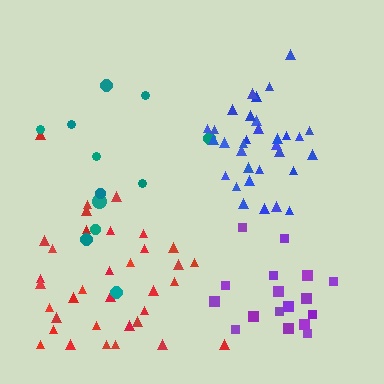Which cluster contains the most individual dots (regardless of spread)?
Red (35).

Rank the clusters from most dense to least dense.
blue, purple, red, teal.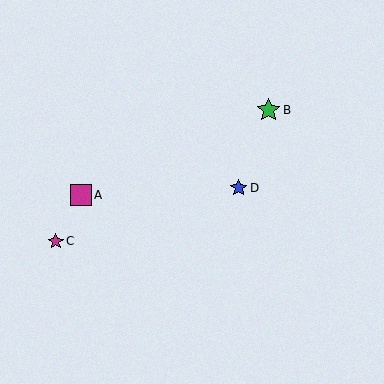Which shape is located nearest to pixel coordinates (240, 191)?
The blue star (labeled D) at (239, 188) is nearest to that location.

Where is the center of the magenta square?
The center of the magenta square is at (81, 195).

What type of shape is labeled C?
Shape C is a magenta star.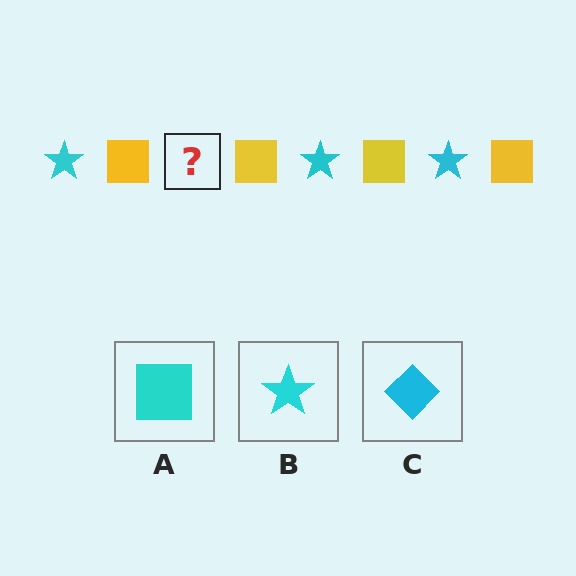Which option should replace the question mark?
Option B.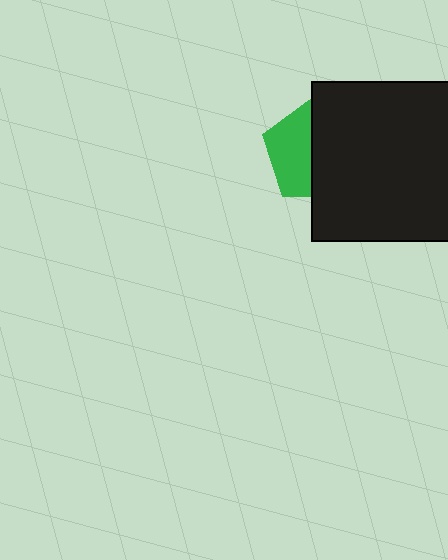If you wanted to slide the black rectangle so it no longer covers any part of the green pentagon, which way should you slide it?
Slide it right — that is the most direct way to separate the two shapes.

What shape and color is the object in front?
The object in front is a black rectangle.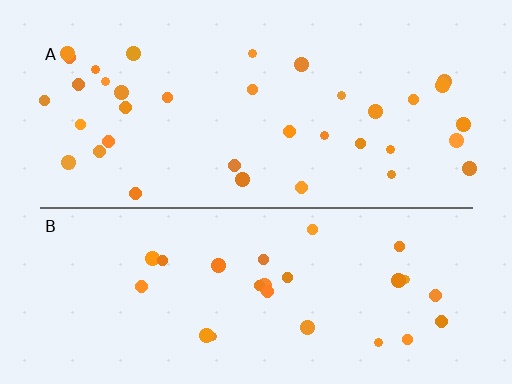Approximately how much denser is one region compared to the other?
Approximately 1.4× — region A over region B.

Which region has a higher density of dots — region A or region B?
A (the top).